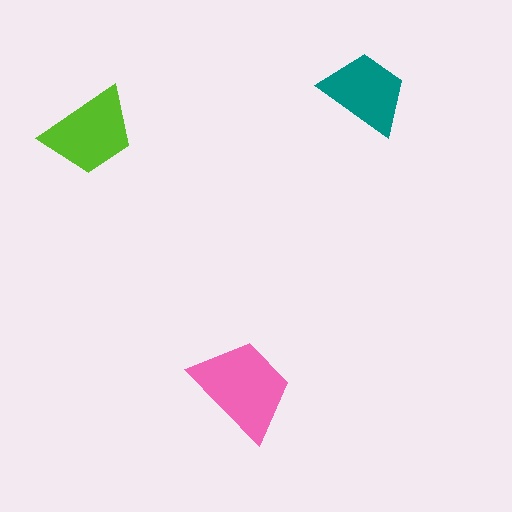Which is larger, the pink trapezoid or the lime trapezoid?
The pink one.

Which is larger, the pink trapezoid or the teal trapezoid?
The pink one.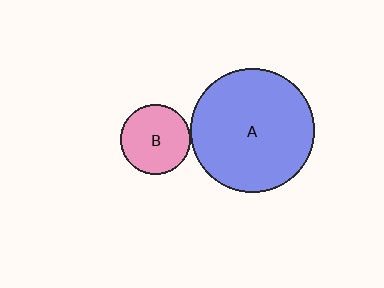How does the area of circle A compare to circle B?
Approximately 3.2 times.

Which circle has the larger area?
Circle A (blue).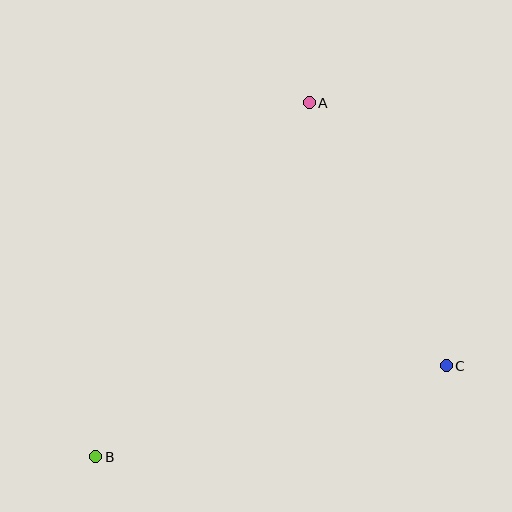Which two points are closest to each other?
Points A and C are closest to each other.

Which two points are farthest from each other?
Points A and B are farthest from each other.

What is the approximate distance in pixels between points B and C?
The distance between B and C is approximately 362 pixels.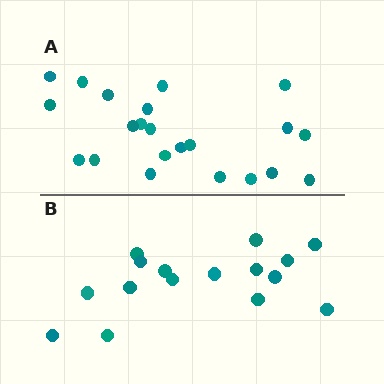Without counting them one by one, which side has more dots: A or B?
Region A (the top region) has more dots.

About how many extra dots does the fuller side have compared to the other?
Region A has about 6 more dots than region B.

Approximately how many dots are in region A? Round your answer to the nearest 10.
About 20 dots. (The exact count is 22, which rounds to 20.)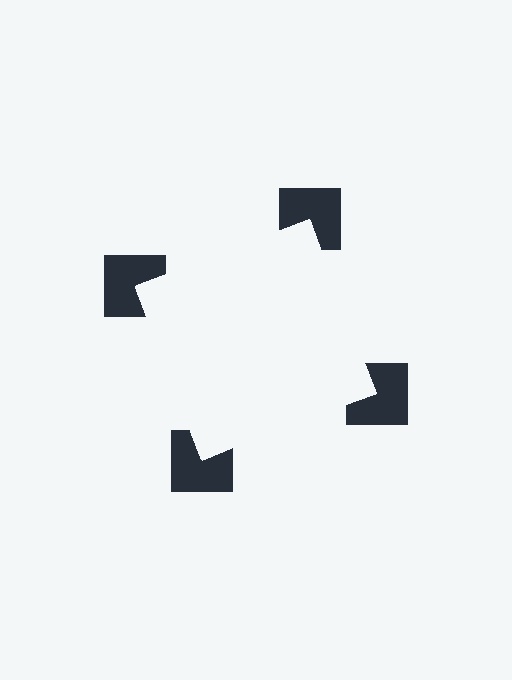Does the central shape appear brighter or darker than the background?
It typically appears slightly brighter than the background, even though no actual brightness change is drawn.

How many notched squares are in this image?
There are 4 — one at each vertex of the illusory square.